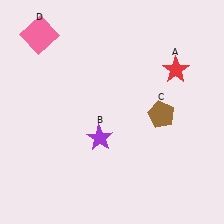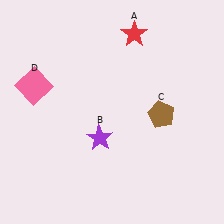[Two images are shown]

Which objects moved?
The objects that moved are: the red star (A), the pink square (D).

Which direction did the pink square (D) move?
The pink square (D) moved down.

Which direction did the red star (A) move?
The red star (A) moved left.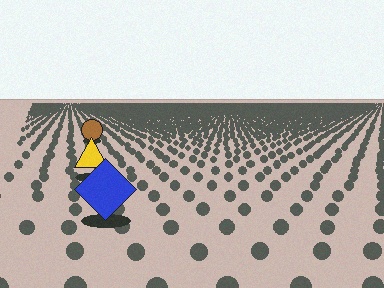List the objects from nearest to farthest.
From nearest to farthest: the blue diamond, the yellow triangle, the brown circle.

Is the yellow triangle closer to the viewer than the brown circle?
Yes. The yellow triangle is closer — you can tell from the texture gradient: the ground texture is coarser near it.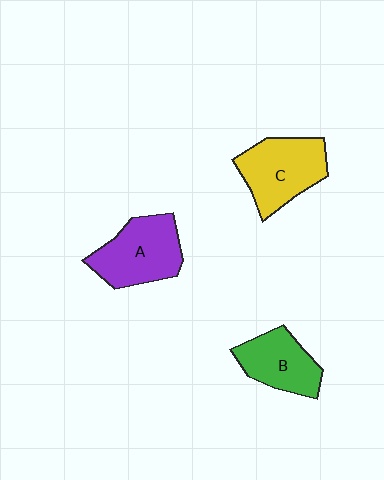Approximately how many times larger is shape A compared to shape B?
Approximately 1.3 times.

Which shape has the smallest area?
Shape B (green).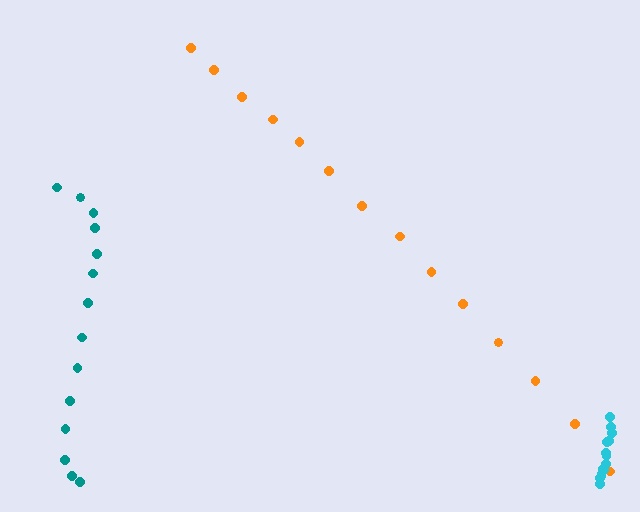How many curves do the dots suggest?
There are 3 distinct paths.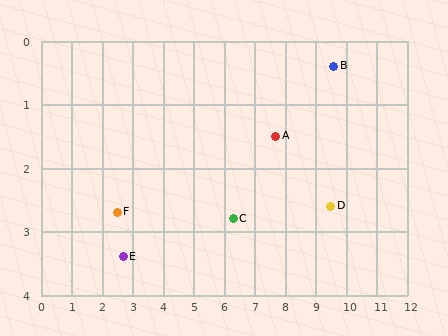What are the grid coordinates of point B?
Point B is at approximately (9.6, 0.4).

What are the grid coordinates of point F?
Point F is at approximately (2.5, 2.7).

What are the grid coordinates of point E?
Point E is at approximately (2.7, 3.4).